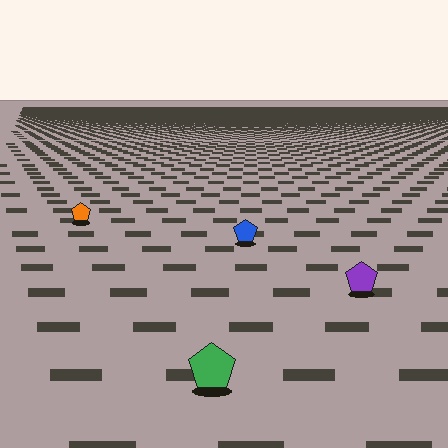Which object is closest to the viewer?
The green pentagon is closest. The texture marks near it are larger and more spread out.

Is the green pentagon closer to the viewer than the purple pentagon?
Yes. The green pentagon is closer — you can tell from the texture gradient: the ground texture is coarser near it.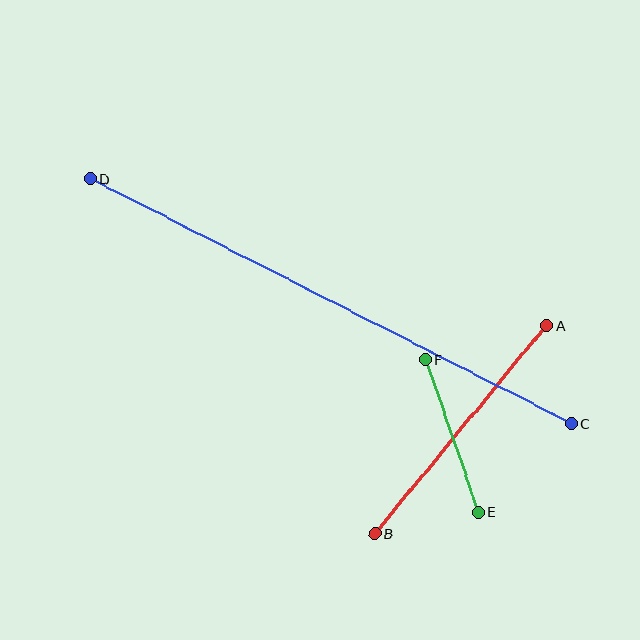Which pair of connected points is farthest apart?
Points C and D are farthest apart.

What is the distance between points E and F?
The distance is approximately 161 pixels.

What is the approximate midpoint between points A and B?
The midpoint is at approximately (461, 430) pixels.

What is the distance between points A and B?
The distance is approximately 270 pixels.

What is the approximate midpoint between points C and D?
The midpoint is at approximately (331, 301) pixels.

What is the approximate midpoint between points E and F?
The midpoint is at approximately (452, 436) pixels.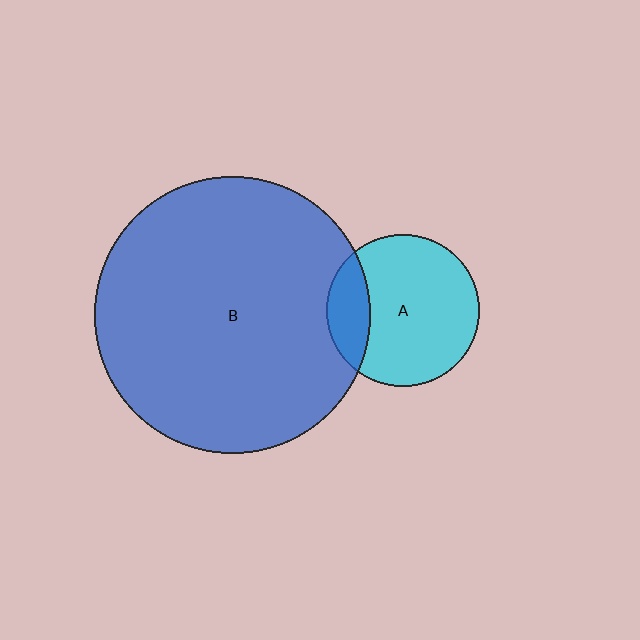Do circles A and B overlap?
Yes.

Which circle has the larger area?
Circle B (blue).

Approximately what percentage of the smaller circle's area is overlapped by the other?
Approximately 20%.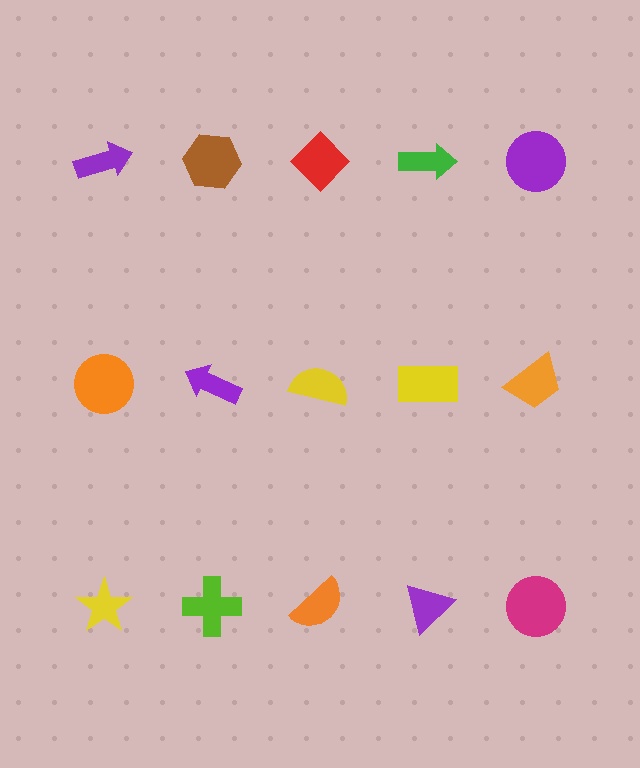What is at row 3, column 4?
A purple triangle.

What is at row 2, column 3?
A yellow semicircle.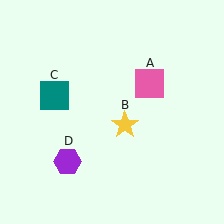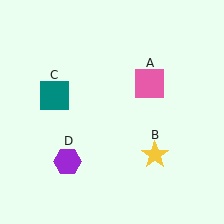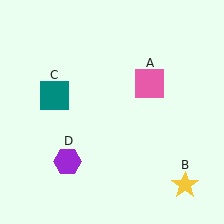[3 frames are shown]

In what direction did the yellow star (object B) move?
The yellow star (object B) moved down and to the right.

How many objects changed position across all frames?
1 object changed position: yellow star (object B).